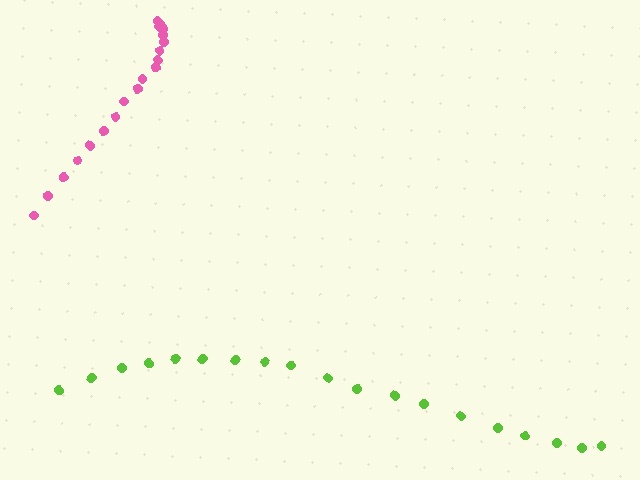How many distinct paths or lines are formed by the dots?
There are 2 distinct paths.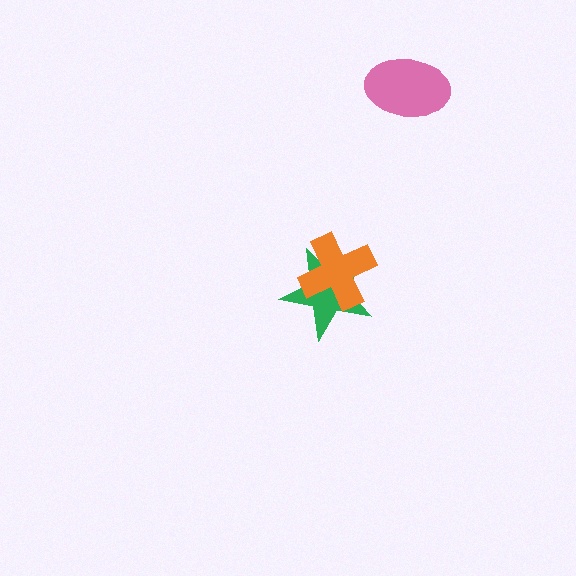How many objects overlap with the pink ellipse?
0 objects overlap with the pink ellipse.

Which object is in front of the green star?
The orange cross is in front of the green star.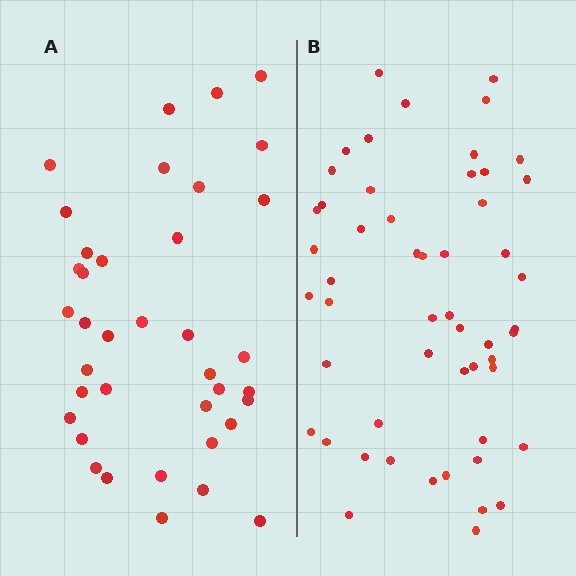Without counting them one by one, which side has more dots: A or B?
Region B (the right region) has more dots.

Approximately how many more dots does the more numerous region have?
Region B has approximately 15 more dots than region A.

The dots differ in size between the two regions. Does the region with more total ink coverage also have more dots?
No. Region A has more total ink coverage because its dots are larger, but region B actually contains more individual dots. Total area can be misleading — the number of items is what matters here.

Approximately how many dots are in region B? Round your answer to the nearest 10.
About 50 dots. (The exact count is 53, which rounds to 50.)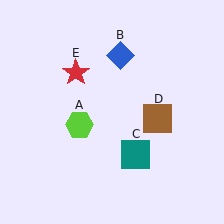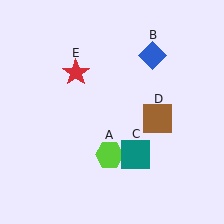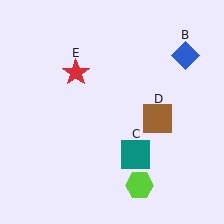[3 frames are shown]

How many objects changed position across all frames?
2 objects changed position: lime hexagon (object A), blue diamond (object B).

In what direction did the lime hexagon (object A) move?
The lime hexagon (object A) moved down and to the right.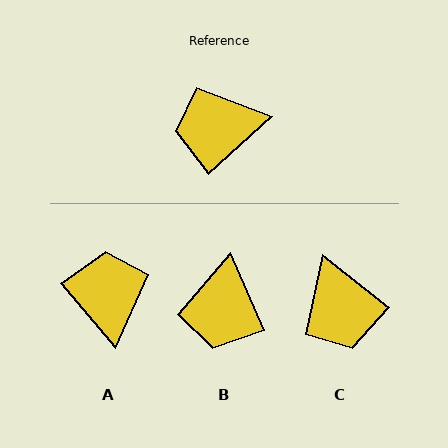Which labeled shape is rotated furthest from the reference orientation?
C, about 100 degrees away.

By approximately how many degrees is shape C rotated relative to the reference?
Approximately 100 degrees counter-clockwise.